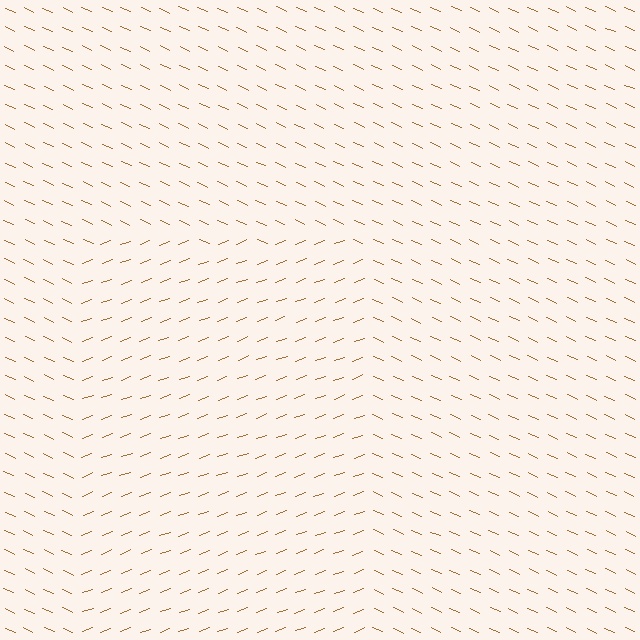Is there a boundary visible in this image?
Yes, there is a texture boundary formed by a change in line orientation.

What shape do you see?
I see a rectangle.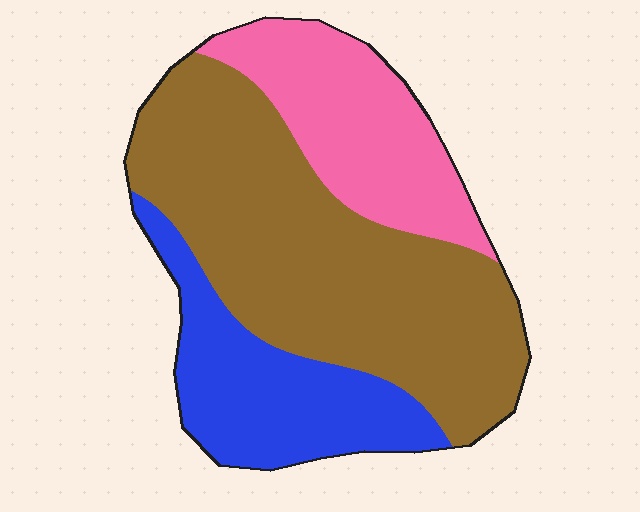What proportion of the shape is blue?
Blue covers around 25% of the shape.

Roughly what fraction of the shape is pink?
Pink covers 23% of the shape.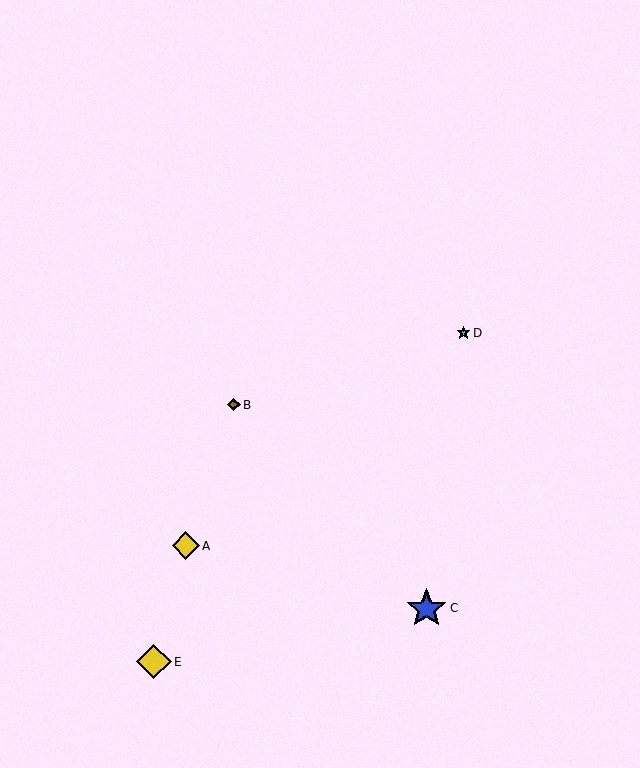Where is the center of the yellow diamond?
The center of the yellow diamond is at (186, 546).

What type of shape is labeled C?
Shape C is a blue star.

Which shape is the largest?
The blue star (labeled C) is the largest.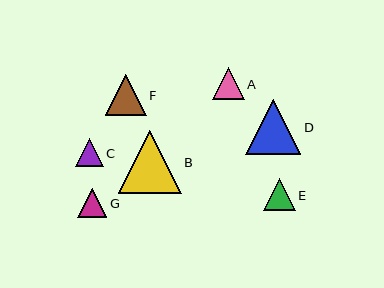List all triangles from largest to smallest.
From largest to smallest: B, D, F, E, A, G, C.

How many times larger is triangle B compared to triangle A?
Triangle B is approximately 2.0 times the size of triangle A.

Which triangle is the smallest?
Triangle C is the smallest with a size of approximately 27 pixels.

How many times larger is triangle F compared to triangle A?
Triangle F is approximately 1.3 times the size of triangle A.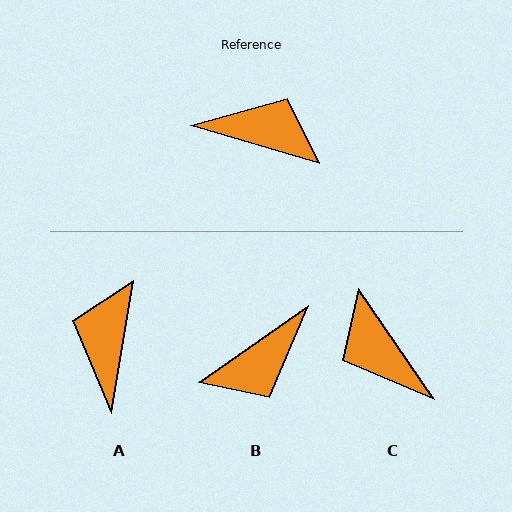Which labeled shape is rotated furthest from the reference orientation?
C, about 141 degrees away.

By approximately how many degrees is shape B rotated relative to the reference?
Approximately 129 degrees clockwise.